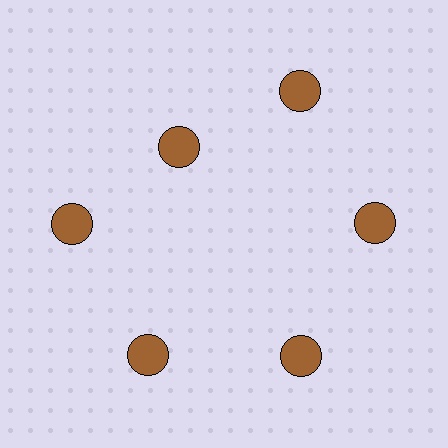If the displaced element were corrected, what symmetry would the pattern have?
It would have 6-fold rotational symmetry — the pattern would map onto itself every 60 degrees.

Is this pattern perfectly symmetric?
No. The 6 brown circles are arranged in a ring, but one element near the 11 o'clock position is pulled inward toward the center, breaking the 6-fold rotational symmetry.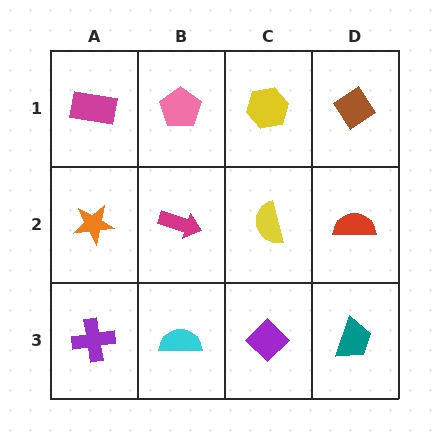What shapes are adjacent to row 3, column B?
A magenta arrow (row 2, column B), a purple cross (row 3, column A), a purple diamond (row 3, column C).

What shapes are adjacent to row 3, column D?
A red semicircle (row 2, column D), a purple diamond (row 3, column C).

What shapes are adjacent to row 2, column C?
A yellow hexagon (row 1, column C), a purple diamond (row 3, column C), a magenta arrow (row 2, column B), a red semicircle (row 2, column D).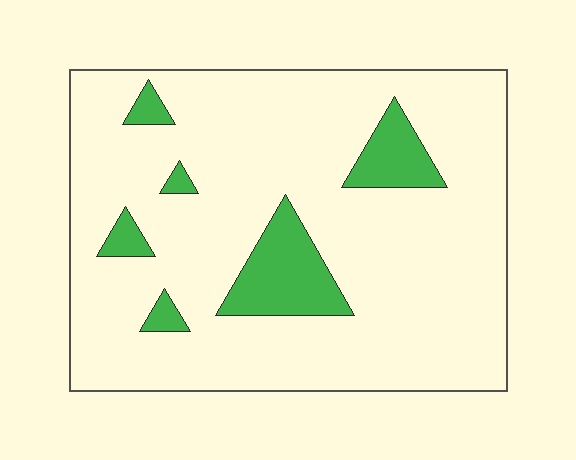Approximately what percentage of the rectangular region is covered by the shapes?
Approximately 15%.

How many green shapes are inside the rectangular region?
6.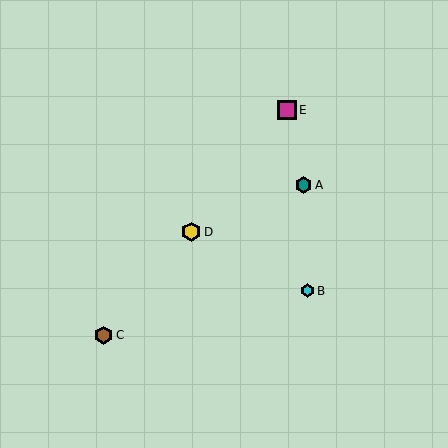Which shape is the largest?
The yellow hexagon (labeled D) is the largest.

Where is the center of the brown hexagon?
The center of the brown hexagon is at (103, 335).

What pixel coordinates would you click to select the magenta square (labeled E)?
Click at (287, 110) to select the magenta square E.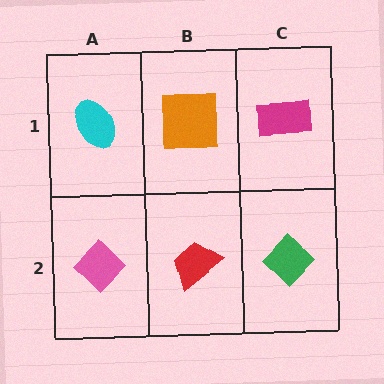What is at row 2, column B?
A red trapezoid.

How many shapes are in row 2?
3 shapes.